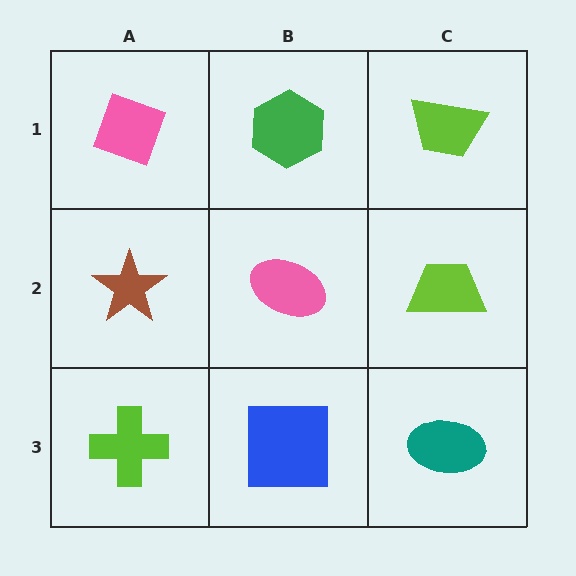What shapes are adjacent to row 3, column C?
A lime trapezoid (row 2, column C), a blue square (row 3, column B).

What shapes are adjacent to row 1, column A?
A brown star (row 2, column A), a green hexagon (row 1, column B).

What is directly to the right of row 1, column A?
A green hexagon.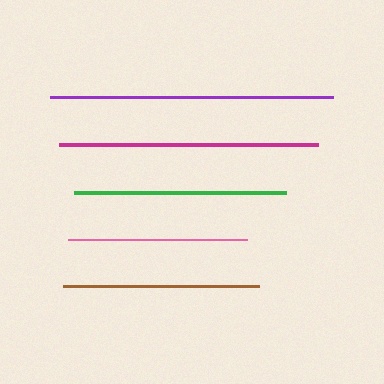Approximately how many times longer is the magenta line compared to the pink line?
The magenta line is approximately 1.4 times the length of the pink line.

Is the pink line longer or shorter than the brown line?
The brown line is longer than the pink line.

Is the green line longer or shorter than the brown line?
The green line is longer than the brown line.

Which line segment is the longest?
The purple line is the longest at approximately 284 pixels.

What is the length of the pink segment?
The pink segment is approximately 179 pixels long.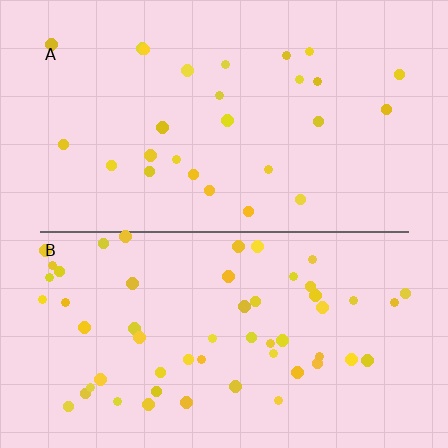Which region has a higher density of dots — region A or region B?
B (the bottom).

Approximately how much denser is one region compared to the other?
Approximately 2.1× — region B over region A.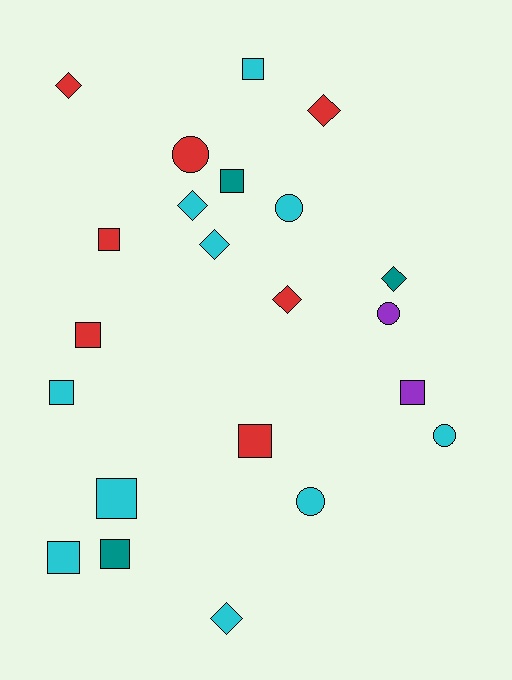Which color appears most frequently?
Cyan, with 10 objects.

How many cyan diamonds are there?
There are 3 cyan diamonds.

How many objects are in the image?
There are 22 objects.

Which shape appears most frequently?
Square, with 10 objects.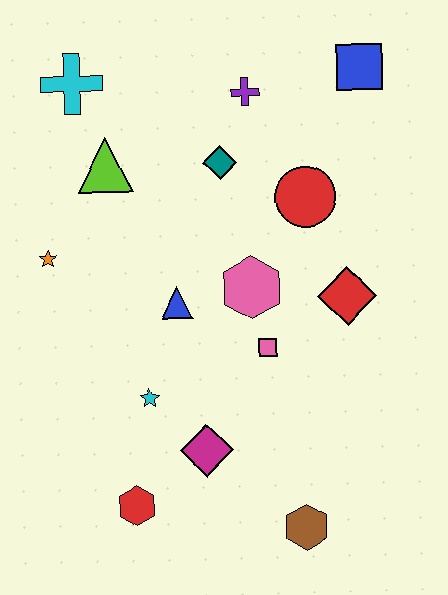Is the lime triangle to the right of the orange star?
Yes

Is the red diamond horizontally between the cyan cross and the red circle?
No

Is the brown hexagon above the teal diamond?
No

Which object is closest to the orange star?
The lime triangle is closest to the orange star.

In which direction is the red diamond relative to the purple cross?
The red diamond is below the purple cross.